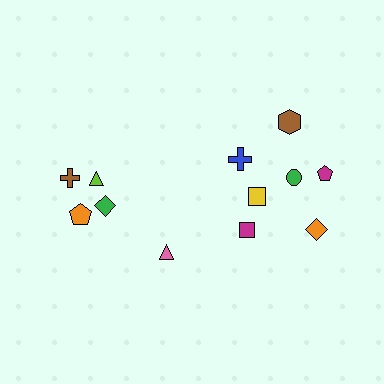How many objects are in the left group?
There are 4 objects.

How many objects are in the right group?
There are 8 objects.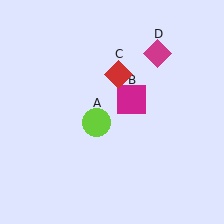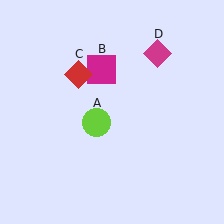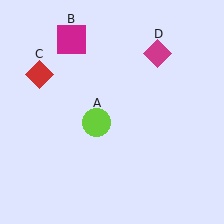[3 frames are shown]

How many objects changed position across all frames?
2 objects changed position: magenta square (object B), red diamond (object C).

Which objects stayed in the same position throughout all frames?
Lime circle (object A) and magenta diamond (object D) remained stationary.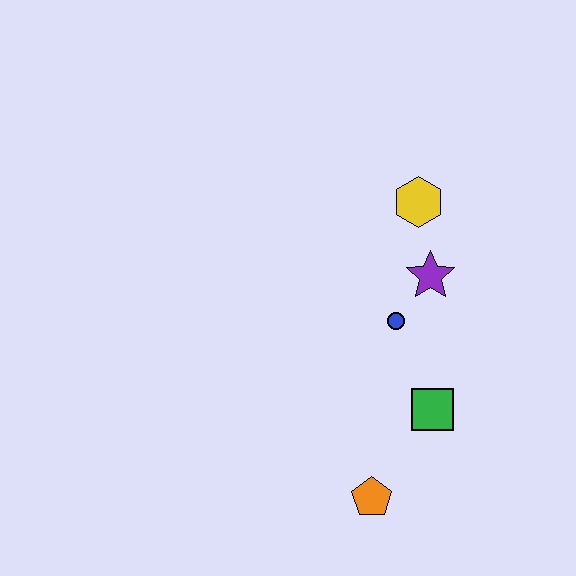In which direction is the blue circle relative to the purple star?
The blue circle is below the purple star.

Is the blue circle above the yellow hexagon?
No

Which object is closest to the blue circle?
The purple star is closest to the blue circle.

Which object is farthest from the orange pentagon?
The yellow hexagon is farthest from the orange pentagon.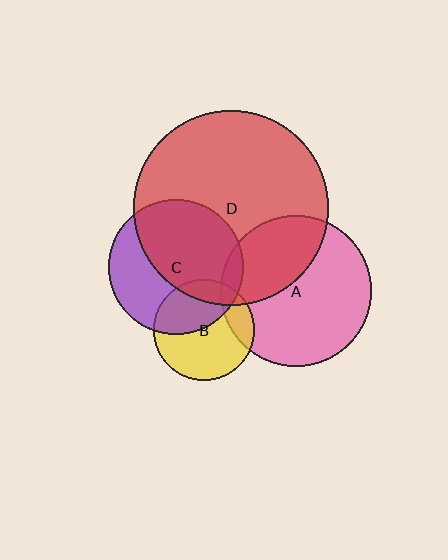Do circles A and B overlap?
Yes.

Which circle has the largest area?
Circle D (red).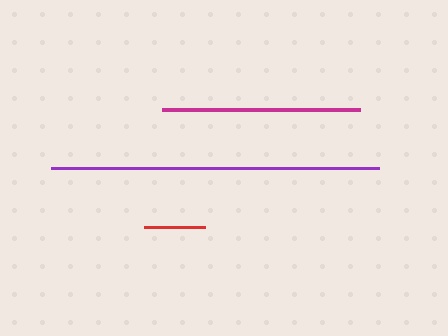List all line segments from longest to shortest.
From longest to shortest: purple, magenta, red.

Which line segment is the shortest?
The red line is the shortest at approximately 61 pixels.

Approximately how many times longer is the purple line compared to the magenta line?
The purple line is approximately 1.7 times the length of the magenta line.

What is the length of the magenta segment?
The magenta segment is approximately 198 pixels long.